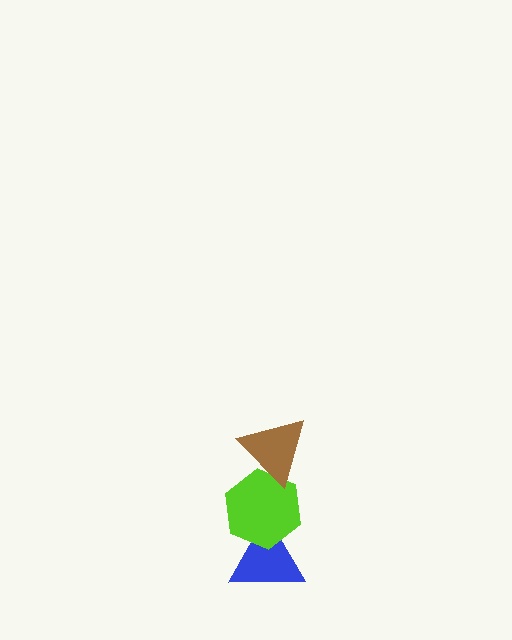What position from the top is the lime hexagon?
The lime hexagon is 2nd from the top.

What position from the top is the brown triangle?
The brown triangle is 1st from the top.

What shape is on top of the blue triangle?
The lime hexagon is on top of the blue triangle.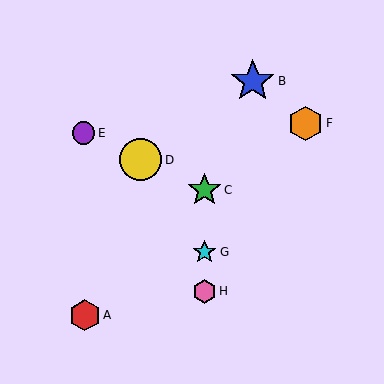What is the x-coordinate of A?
Object A is at x≈85.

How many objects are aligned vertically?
3 objects (C, G, H) are aligned vertically.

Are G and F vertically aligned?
No, G is at x≈205 and F is at x≈306.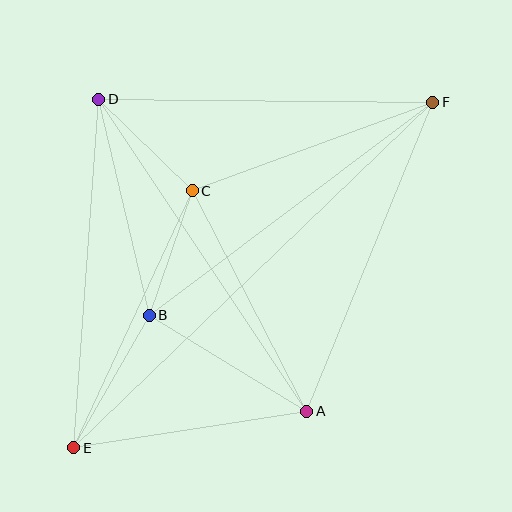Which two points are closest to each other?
Points C and D are closest to each other.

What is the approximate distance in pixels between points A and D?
The distance between A and D is approximately 375 pixels.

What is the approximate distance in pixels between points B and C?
The distance between B and C is approximately 132 pixels.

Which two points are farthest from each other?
Points E and F are farthest from each other.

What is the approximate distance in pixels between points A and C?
The distance between A and C is approximately 248 pixels.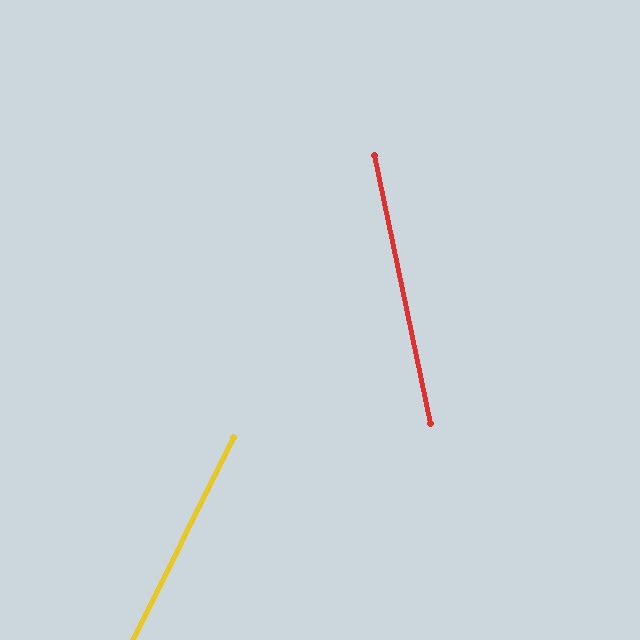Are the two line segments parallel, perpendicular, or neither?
Neither parallel nor perpendicular — they differ by about 38°.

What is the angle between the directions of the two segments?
Approximately 38 degrees.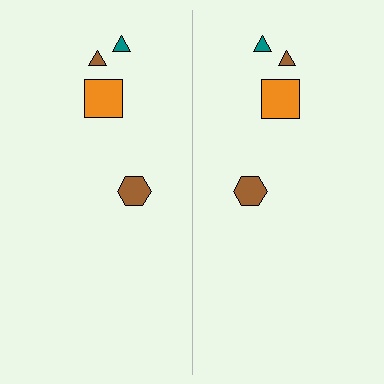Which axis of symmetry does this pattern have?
The pattern has a vertical axis of symmetry running through the center of the image.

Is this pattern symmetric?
Yes, this pattern has bilateral (reflection) symmetry.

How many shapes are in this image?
There are 8 shapes in this image.